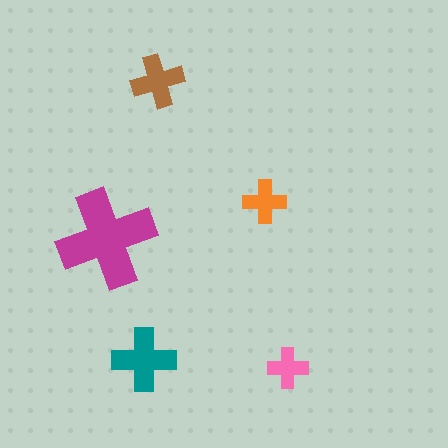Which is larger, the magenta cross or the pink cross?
The magenta one.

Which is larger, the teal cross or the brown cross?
The teal one.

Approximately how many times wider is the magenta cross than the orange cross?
About 2.5 times wider.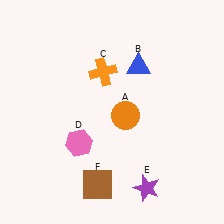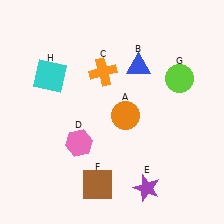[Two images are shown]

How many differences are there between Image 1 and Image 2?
There are 2 differences between the two images.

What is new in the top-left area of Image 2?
A cyan square (H) was added in the top-left area of Image 2.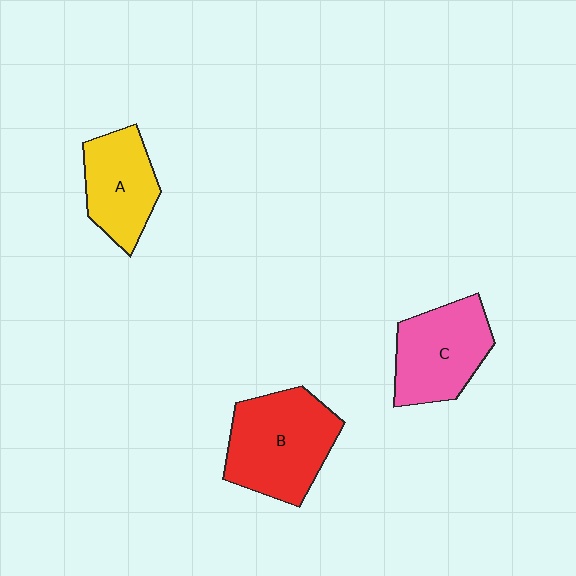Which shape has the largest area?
Shape B (red).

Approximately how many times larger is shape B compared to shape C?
Approximately 1.2 times.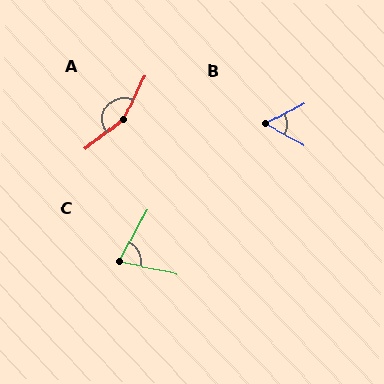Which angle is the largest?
A, at approximately 155 degrees.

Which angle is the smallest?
B, at approximately 57 degrees.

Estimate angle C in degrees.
Approximately 72 degrees.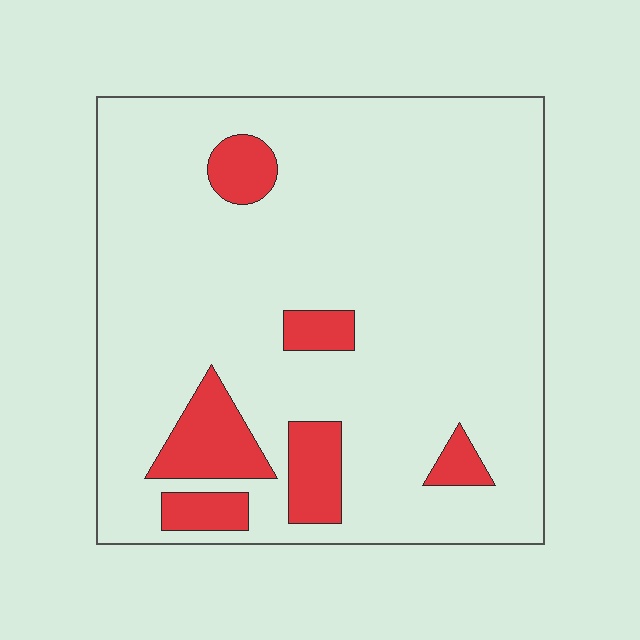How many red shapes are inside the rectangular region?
6.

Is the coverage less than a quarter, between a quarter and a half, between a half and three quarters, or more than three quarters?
Less than a quarter.